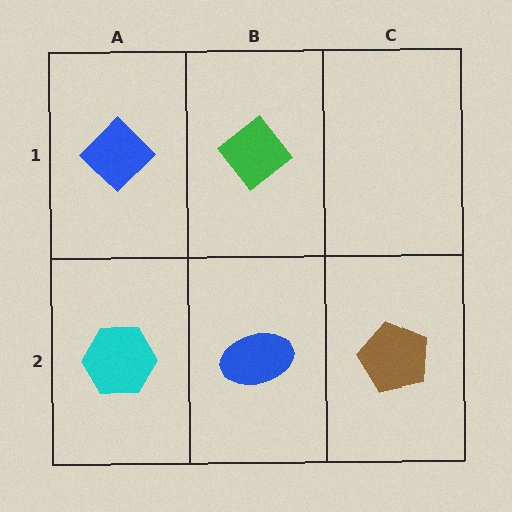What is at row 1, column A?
A blue diamond.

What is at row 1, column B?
A green diamond.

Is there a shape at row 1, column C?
No, that cell is empty.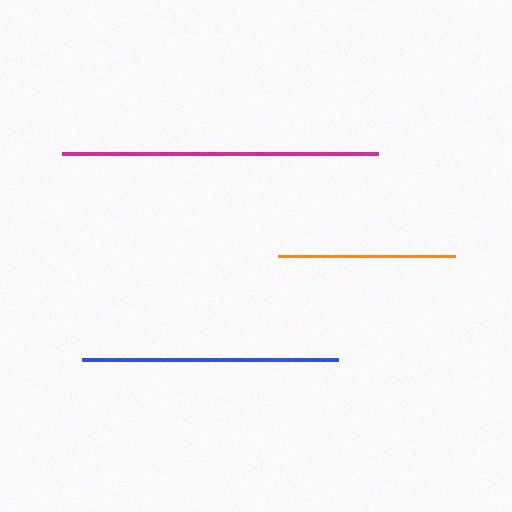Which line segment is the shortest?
The orange line is the shortest at approximately 178 pixels.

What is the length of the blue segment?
The blue segment is approximately 256 pixels long.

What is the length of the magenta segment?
The magenta segment is approximately 316 pixels long.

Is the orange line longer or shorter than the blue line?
The blue line is longer than the orange line.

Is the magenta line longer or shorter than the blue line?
The magenta line is longer than the blue line.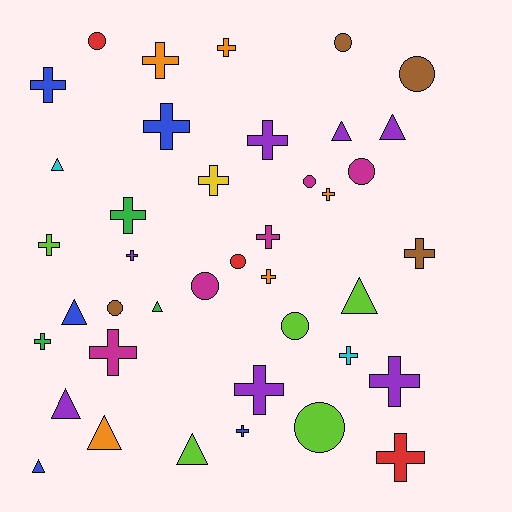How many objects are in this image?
There are 40 objects.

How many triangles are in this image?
There are 10 triangles.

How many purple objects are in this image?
There are 7 purple objects.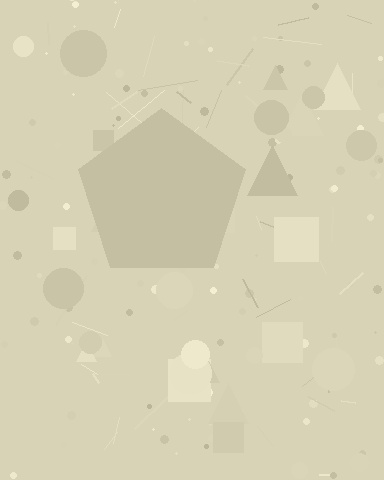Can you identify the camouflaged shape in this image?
The camouflaged shape is a pentagon.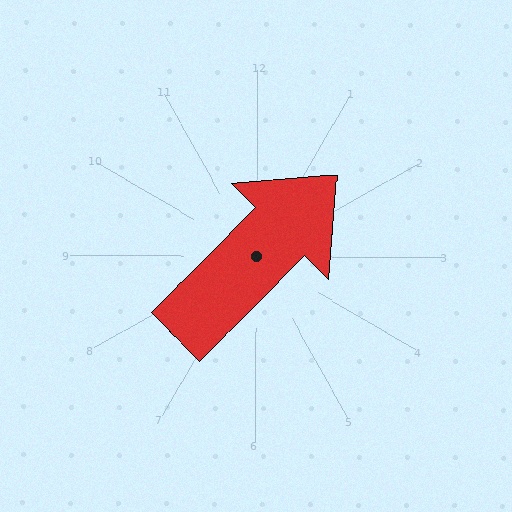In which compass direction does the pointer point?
Northeast.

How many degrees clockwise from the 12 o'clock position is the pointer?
Approximately 45 degrees.